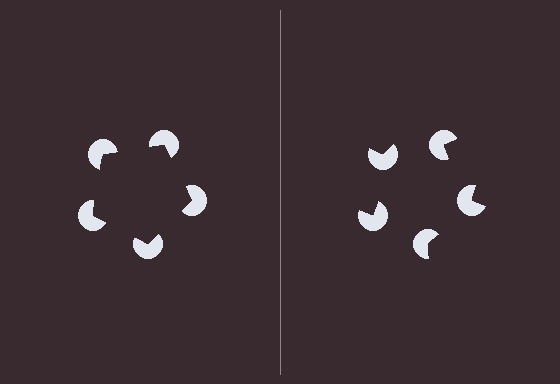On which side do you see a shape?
An illusory pentagon appears on the left side. On the right side the wedge cuts are rotated, so no coherent shape forms.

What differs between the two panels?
The pac-man discs are positioned identically on both sides; only the wedge orientations differ. On the left they align to a pentagon; on the right they are misaligned.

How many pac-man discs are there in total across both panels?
10 — 5 on each side.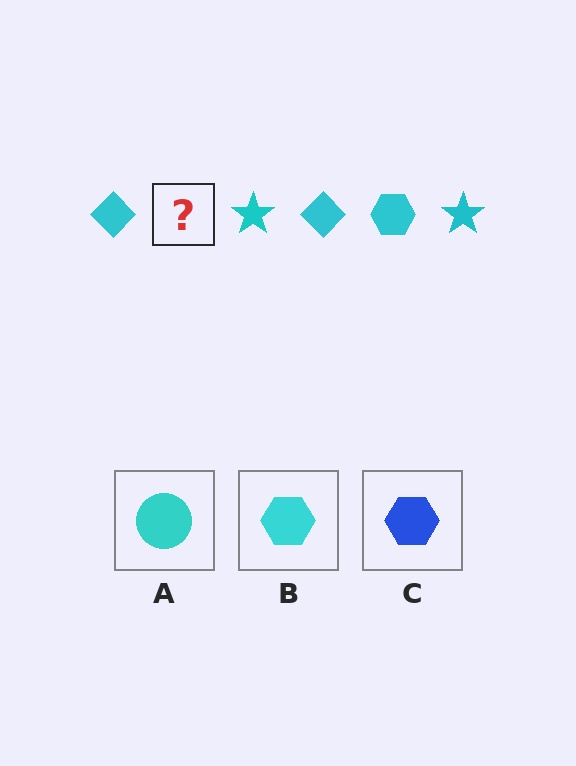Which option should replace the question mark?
Option B.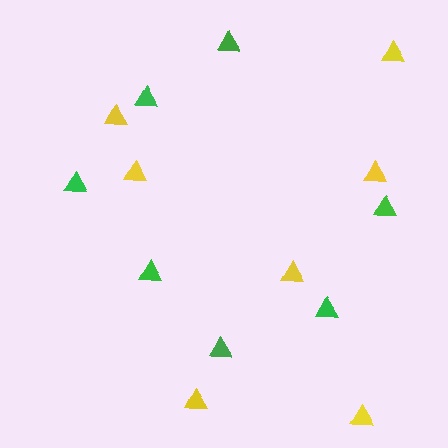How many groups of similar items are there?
There are 2 groups: one group of green triangles (7) and one group of yellow triangles (7).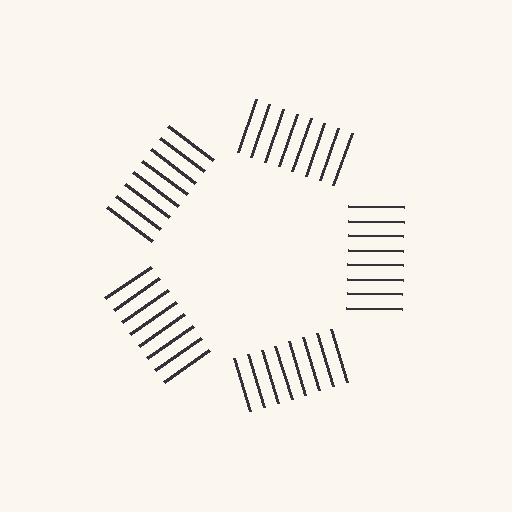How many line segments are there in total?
40 — 8 along each of the 5 edges.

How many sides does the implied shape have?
5 sides — the line-ends trace a pentagon.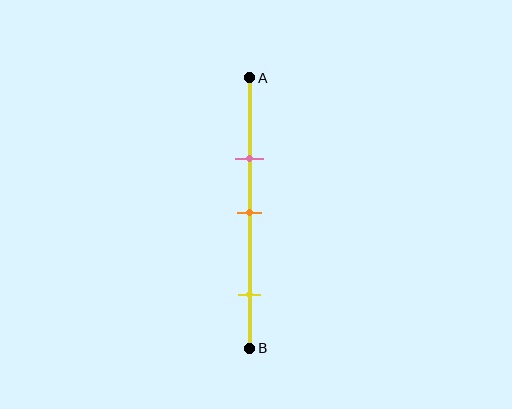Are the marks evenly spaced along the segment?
No, the marks are not evenly spaced.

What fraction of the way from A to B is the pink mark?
The pink mark is approximately 30% (0.3) of the way from A to B.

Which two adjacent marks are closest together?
The pink and orange marks are the closest adjacent pair.